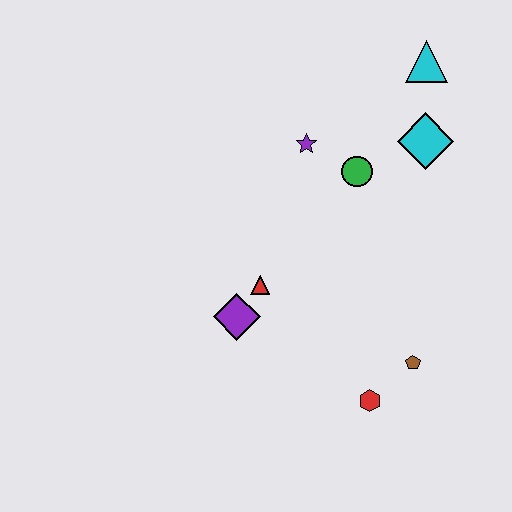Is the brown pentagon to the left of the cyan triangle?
Yes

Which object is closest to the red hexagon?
The brown pentagon is closest to the red hexagon.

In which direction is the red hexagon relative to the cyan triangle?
The red hexagon is below the cyan triangle.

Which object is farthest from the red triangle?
The cyan triangle is farthest from the red triangle.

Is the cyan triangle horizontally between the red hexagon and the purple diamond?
No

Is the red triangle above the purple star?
No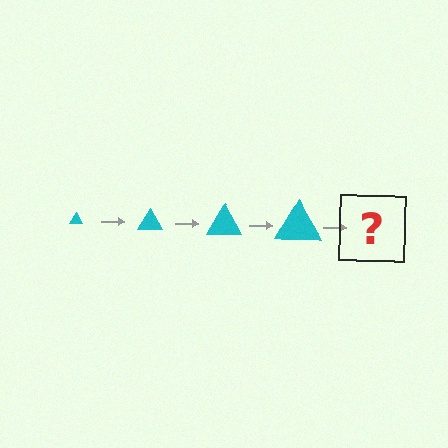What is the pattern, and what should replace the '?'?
The pattern is that the triangle gets progressively larger each step. The '?' should be a cyan triangle, larger than the previous one.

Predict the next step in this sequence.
The next step is a cyan triangle, larger than the previous one.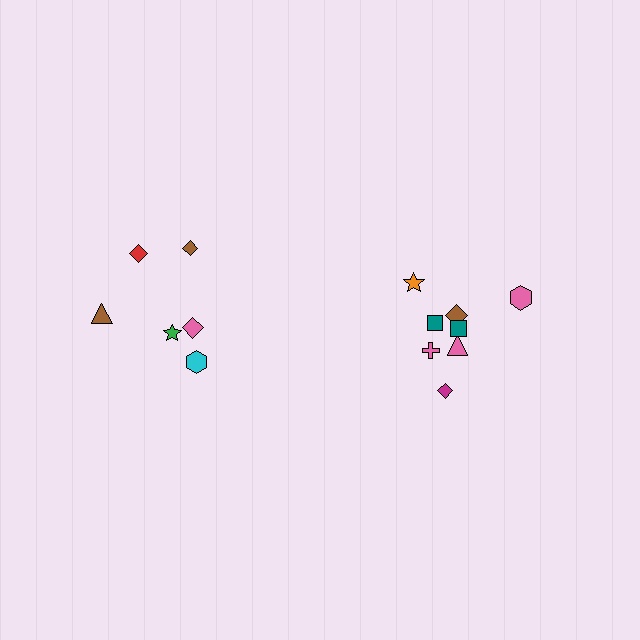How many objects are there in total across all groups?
There are 14 objects.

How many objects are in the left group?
There are 6 objects.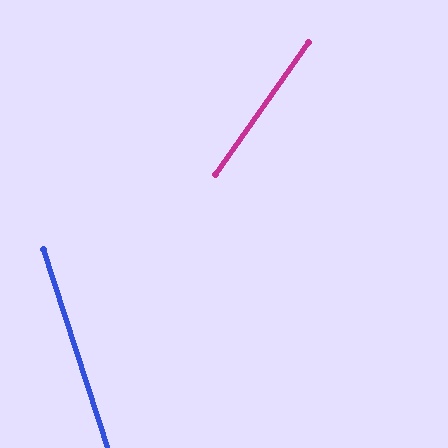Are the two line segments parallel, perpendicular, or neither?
Neither parallel nor perpendicular — they differ by about 53°.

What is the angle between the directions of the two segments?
Approximately 53 degrees.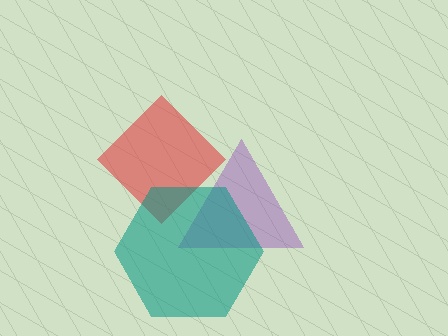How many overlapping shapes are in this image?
There are 3 overlapping shapes in the image.